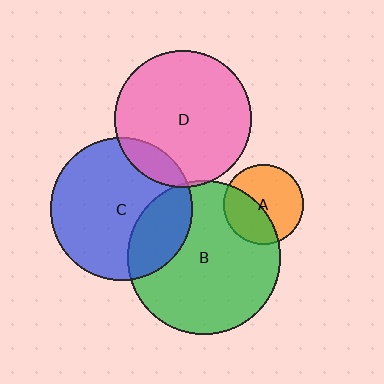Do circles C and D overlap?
Yes.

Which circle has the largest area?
Circle B (green).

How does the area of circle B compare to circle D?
Approximately 1.3 times.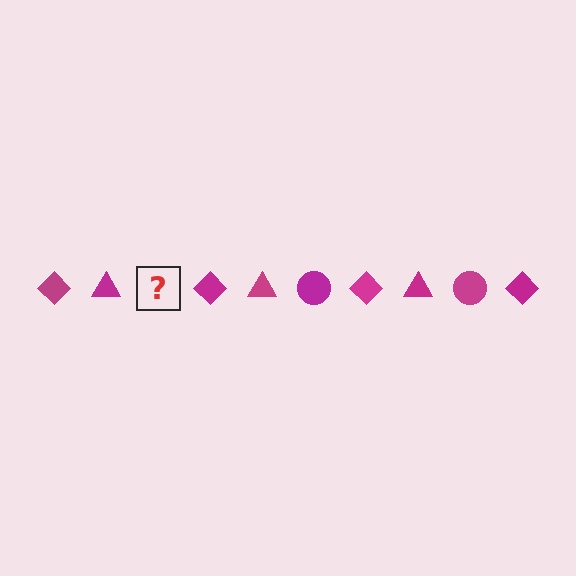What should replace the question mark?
The question mark should be replaced with a magenta circle.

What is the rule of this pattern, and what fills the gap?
The rule is that the pattern cycles through diamond, triangle, circle shapes in magenta. The gap should be filled with a magenta circle.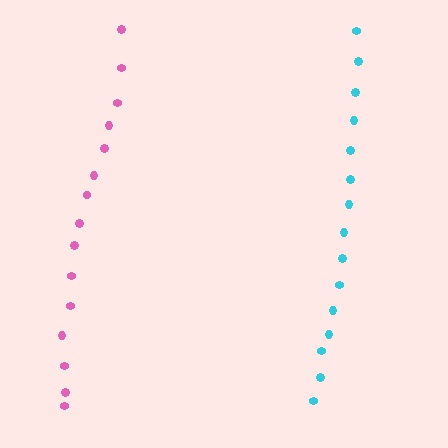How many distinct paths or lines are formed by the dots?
There are 2 distinct paths.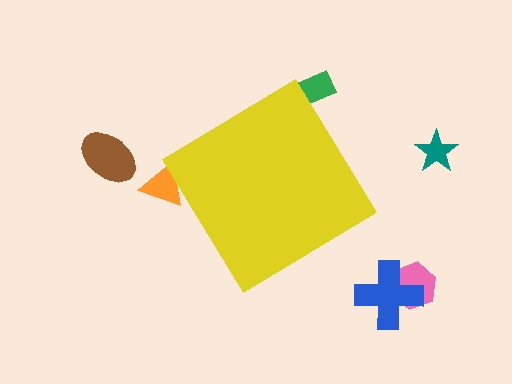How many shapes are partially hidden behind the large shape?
2 shapes are partially hidden.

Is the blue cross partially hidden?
No, the blue cross is fully visible.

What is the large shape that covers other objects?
A yellow diamond.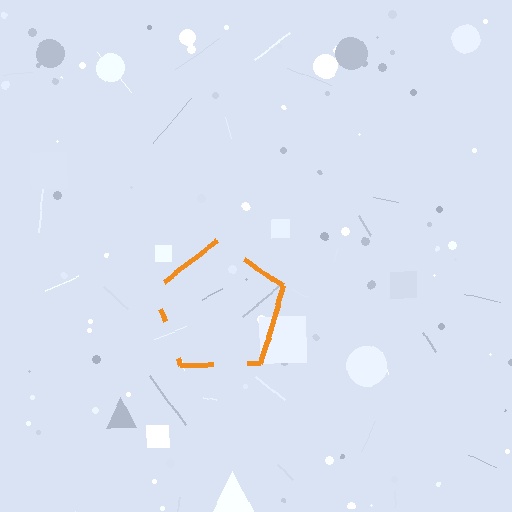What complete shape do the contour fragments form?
The contour fragments form a pentagon.